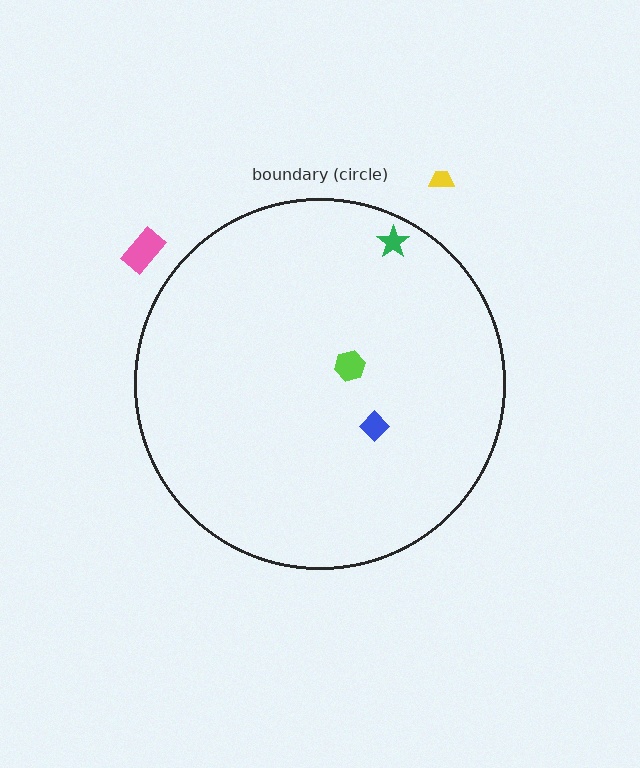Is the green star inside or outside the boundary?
Inside.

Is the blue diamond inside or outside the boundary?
Inside.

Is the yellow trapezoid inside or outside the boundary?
Outside.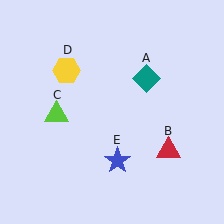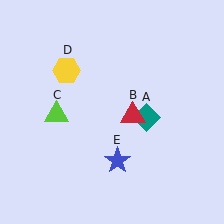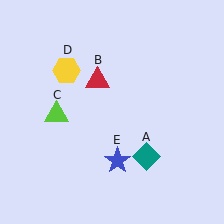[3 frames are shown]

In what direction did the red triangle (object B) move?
The red triangle (object B) moved up and to the left.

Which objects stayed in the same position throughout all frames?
Lime triangle (object C) and yellow hexagon (object D) and blue star (object E) remained stationary.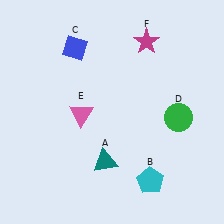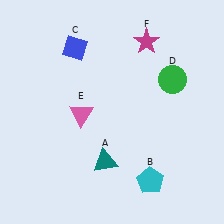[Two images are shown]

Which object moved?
The green circle (D) moved up.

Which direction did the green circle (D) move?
The green circle (D) moved up.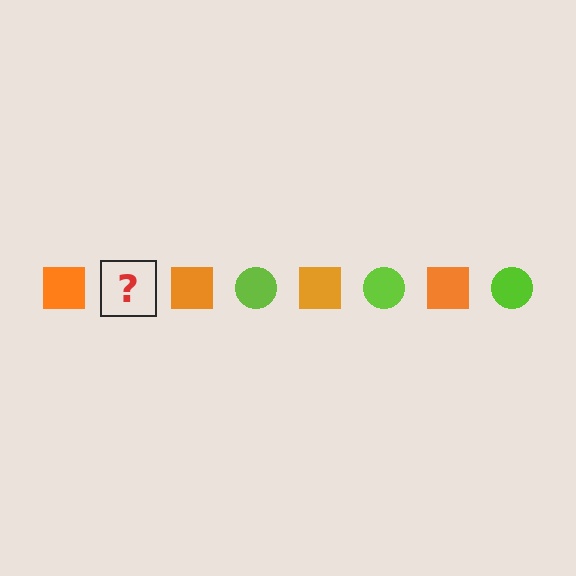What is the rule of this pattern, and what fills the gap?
The rule is that the pattern alternates between orange square and lime circle. The gap should be filled with a lime circle.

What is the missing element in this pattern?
The missing element is a lime circle.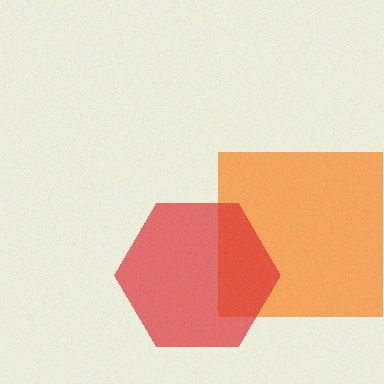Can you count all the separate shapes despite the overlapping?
Yes, there are 2 separate shapes.